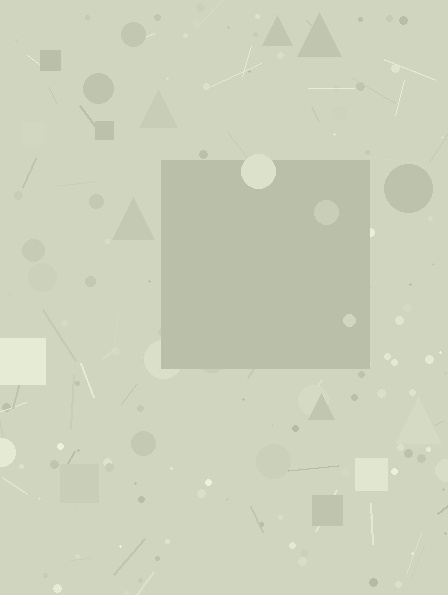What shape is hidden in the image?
A square is hidden in the image.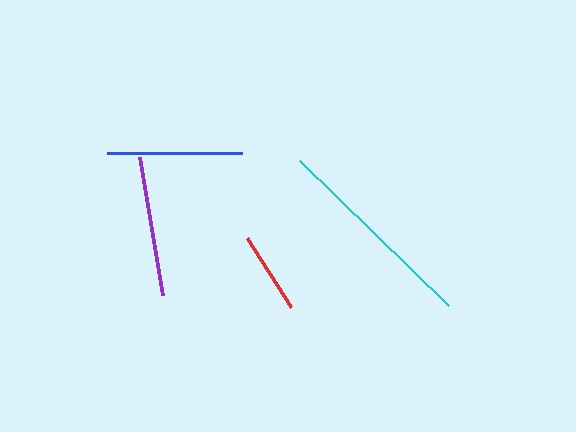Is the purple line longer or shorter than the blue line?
The purple line is longer than the blue line.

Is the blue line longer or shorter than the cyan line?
The cyan line is longer than the blue line.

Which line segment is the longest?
The cyan line is the longest at approximately 208 pixels.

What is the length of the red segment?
The red segment is approximately 82 pixels long.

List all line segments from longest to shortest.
From longest to shortest: cyan, purple, blue, red.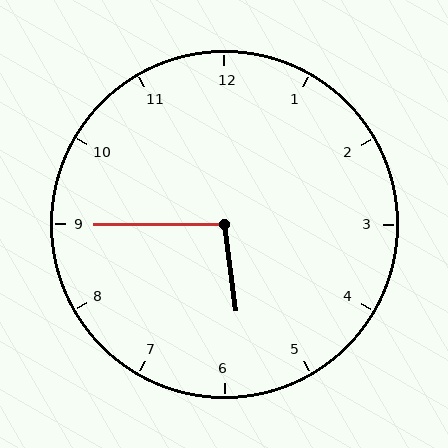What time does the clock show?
5:45.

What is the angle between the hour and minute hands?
Approximately 98 degrees.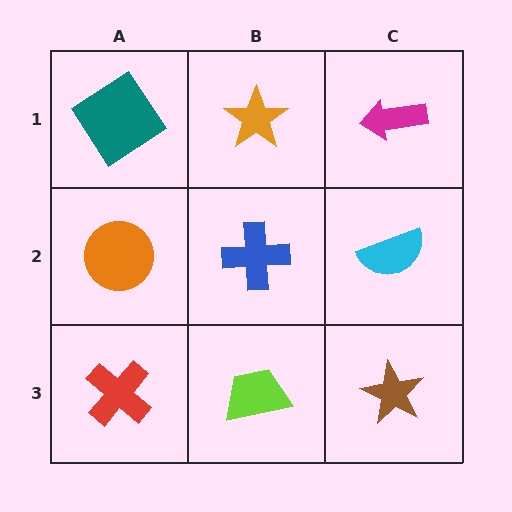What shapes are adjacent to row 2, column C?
A magenta arrow (row 1, column C), a brown star (row 3, column C), a blue cross (row 2, column B).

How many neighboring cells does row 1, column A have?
2.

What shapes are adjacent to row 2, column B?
An orange star (row 1, column B), a lime trapezoid (row 3, column B), an orange circle (row 2, column A), a cyan semicircle (row 2, column C).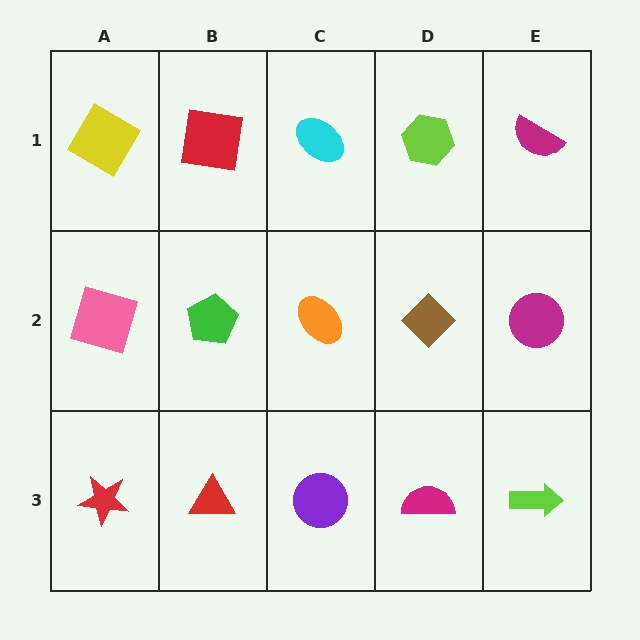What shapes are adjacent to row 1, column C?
An orange ellipse (row 2, column C), a red square (row 1, column B), a lime hexagon (row 1, column D).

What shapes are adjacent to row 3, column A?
A pink square (row 2, column A), a red triangle (row 3, column B).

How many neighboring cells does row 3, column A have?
2.